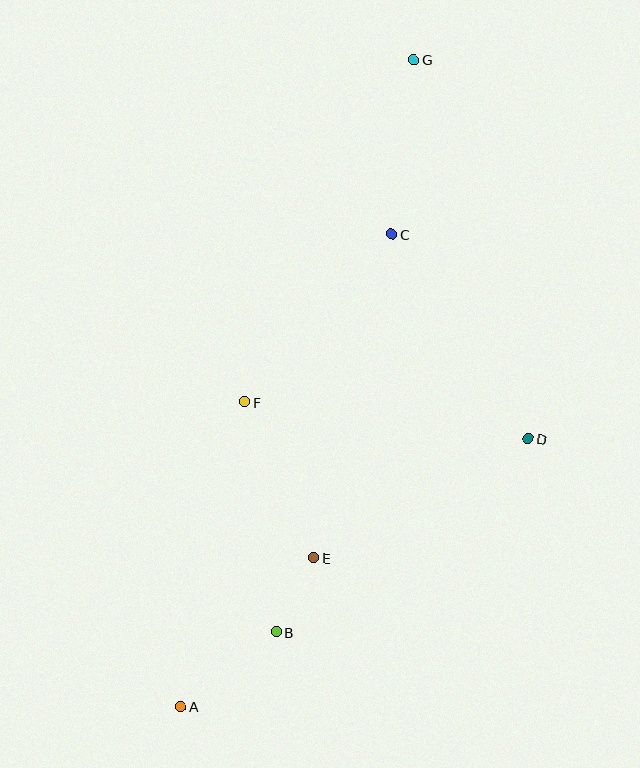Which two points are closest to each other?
Points B and E are closest to each other.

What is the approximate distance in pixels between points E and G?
The distance between E and G is approximately 508 pixels.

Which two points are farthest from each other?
Points A and G are farthest from each other.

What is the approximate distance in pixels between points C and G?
The distance between C and G is approximately 176 pixels.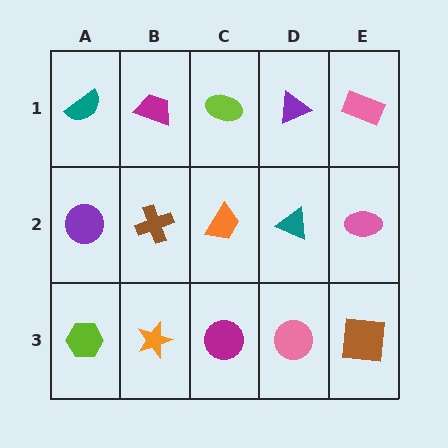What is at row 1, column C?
A lime ellipse.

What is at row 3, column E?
A brown square.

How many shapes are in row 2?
5 shapes.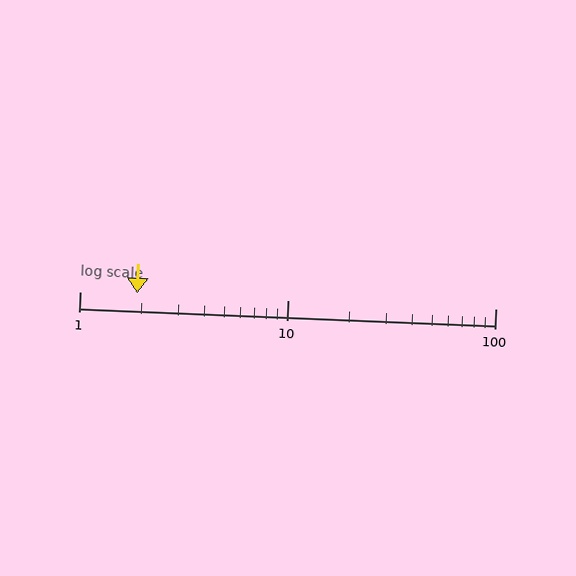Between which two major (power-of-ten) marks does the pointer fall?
The pointer is between 1 and 10.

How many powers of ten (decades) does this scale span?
The scale spans 2 decades, from 1 to 100.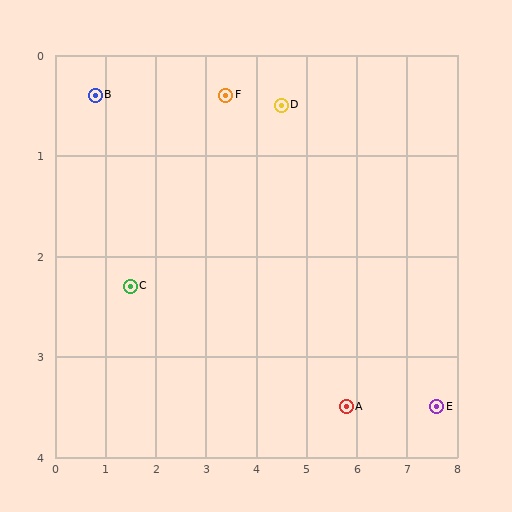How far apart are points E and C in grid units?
Points E and C are about 6.2 grid units apart.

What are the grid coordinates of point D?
Point D is at approximately (4.5, 0.5).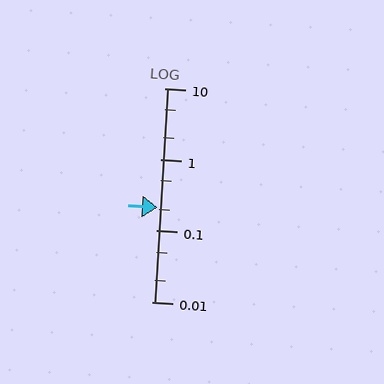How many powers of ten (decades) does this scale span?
The scale spans 3 decades, from 0.01 to 10.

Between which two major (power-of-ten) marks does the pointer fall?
The pointer is between 0.1 and 1.